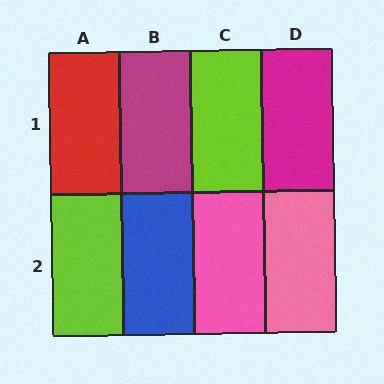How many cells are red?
1 cell is red.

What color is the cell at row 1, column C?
Lime.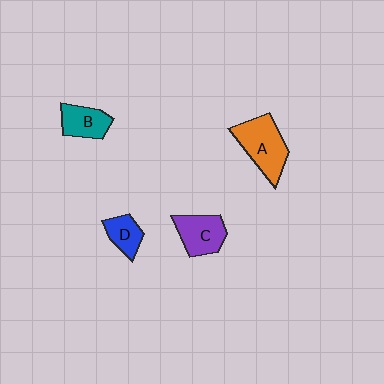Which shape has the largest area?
Shape A (orange).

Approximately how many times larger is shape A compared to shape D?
Approximately 2.0 times.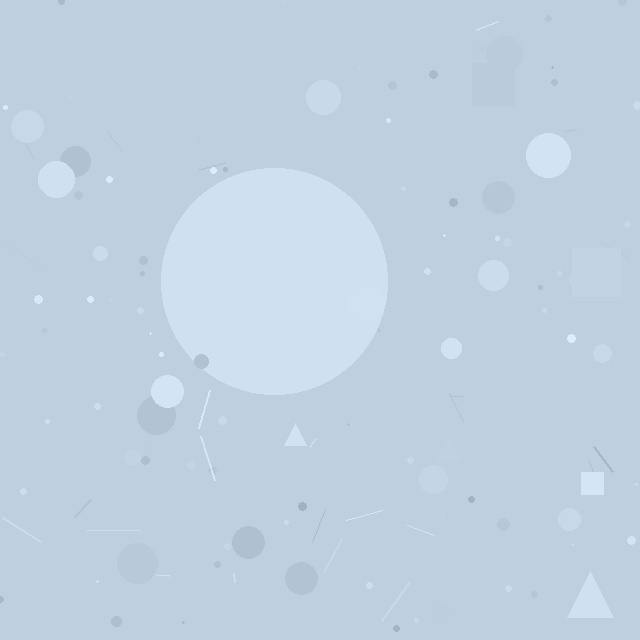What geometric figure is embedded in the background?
A circle is embedded in the background.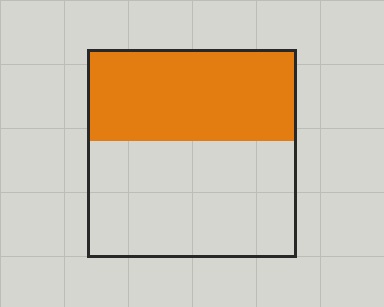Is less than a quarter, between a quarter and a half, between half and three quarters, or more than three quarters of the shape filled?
Between a quarter and a half.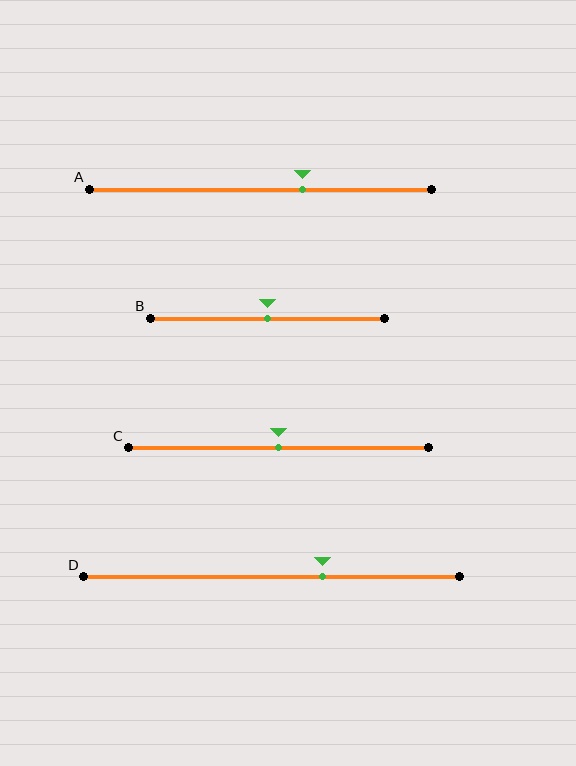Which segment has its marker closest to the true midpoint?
Segment B has its marker closest to the true midpoint.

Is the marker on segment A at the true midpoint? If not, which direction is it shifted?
No, the marker on segment A is shifted to the right by about 12% of the segment length.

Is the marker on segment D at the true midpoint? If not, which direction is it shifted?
No, the marker on segment D is shifted to the right by about 14% of the segment length.